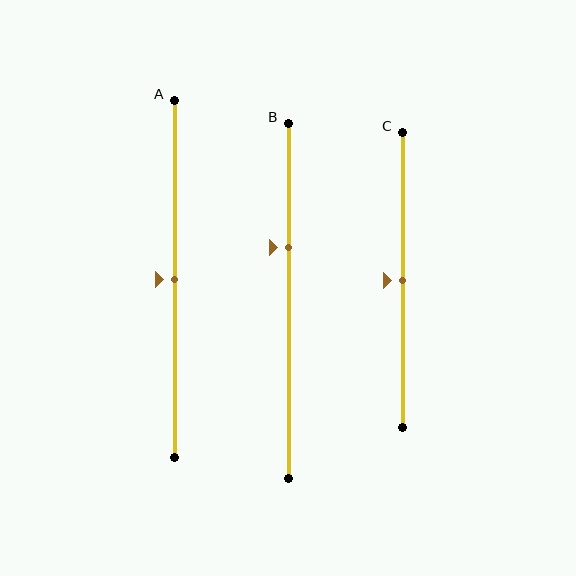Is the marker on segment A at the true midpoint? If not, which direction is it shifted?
Yes, the marker on segment A is at the true midpoint.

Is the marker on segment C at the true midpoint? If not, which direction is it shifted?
Yes, the marker on segment C is at the true midpoint.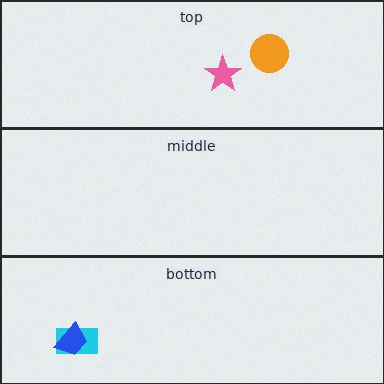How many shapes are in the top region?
2.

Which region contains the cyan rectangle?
The bottom region.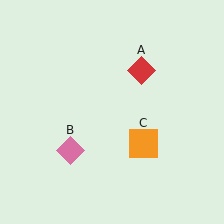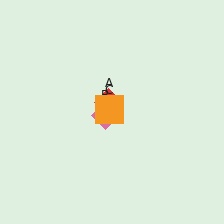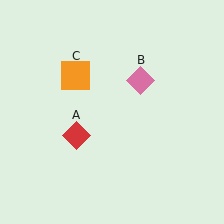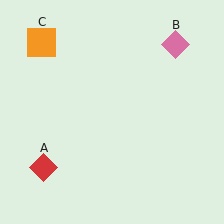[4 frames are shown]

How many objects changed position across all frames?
3 objects changed position: red diamond (object A), pink diamond (object B), orange square (object C).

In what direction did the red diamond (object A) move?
The red diamond (object A) moved down and to the left.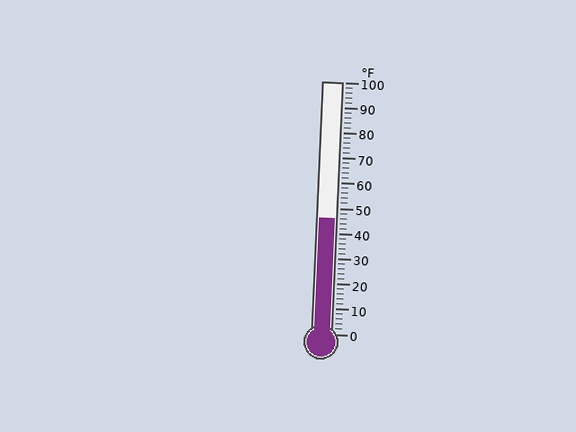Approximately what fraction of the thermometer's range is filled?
The thermometer is filled to approximately 45% of its range.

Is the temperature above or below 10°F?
The temperature is above 10°F.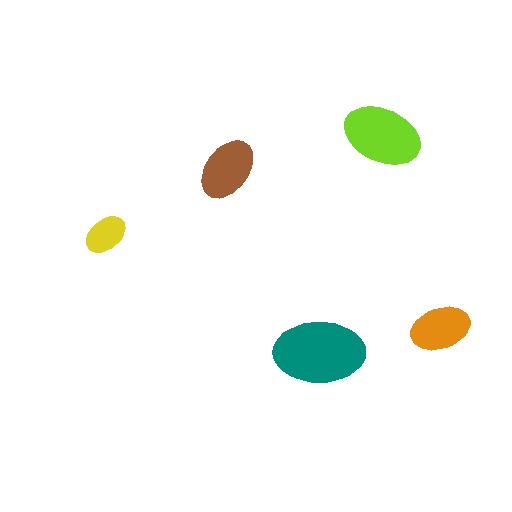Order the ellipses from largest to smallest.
the teal one, the lime one, the brown one, the orange one, the yellow one.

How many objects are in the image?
There are 5 objects in the image.